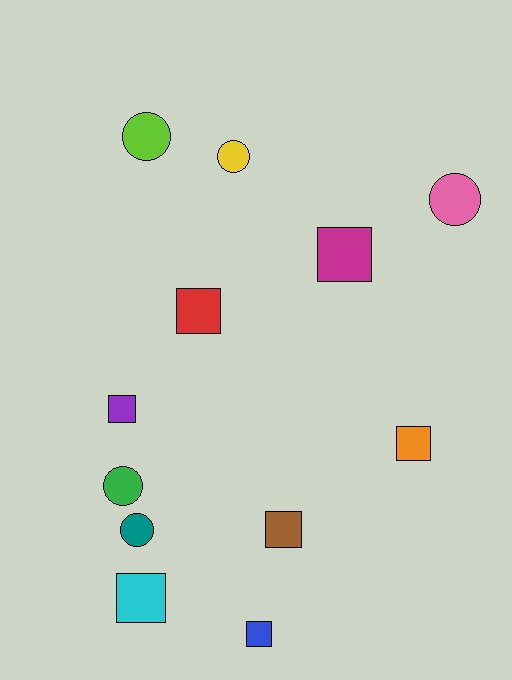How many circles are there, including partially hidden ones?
There are 5 circles.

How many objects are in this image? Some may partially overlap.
There are 12 objects.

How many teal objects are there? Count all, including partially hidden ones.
There is 1 teal object.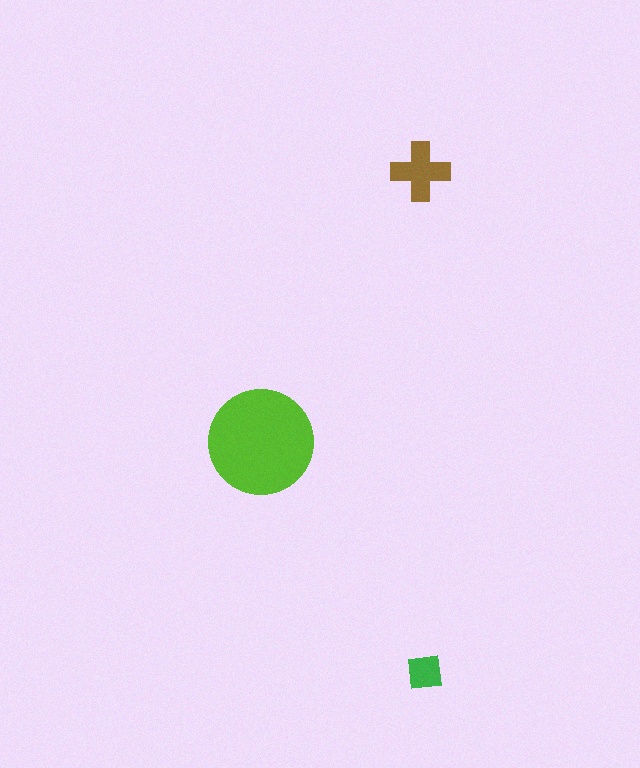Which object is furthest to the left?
The lime circle is leftmost.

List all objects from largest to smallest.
The lime circle, the brown cross, the green square.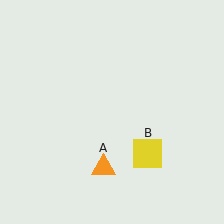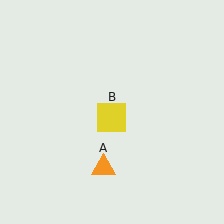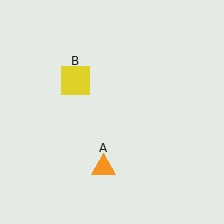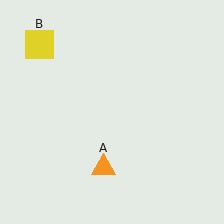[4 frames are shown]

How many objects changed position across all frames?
1 object changed position: yellow square (object B).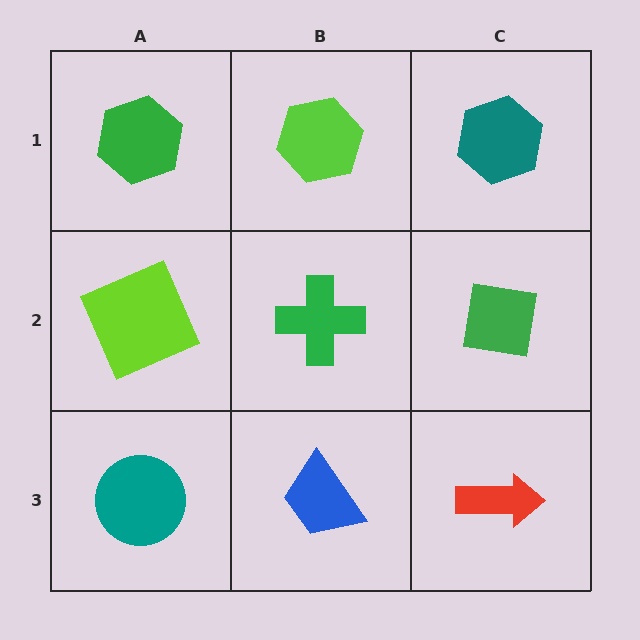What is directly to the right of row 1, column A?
A lime hexagon.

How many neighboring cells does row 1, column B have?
3.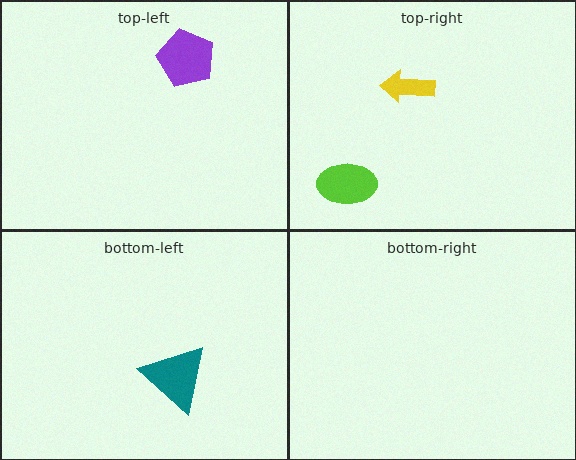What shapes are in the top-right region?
The yellow arrow, the lime ellipse.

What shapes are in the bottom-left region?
The teal triangle.